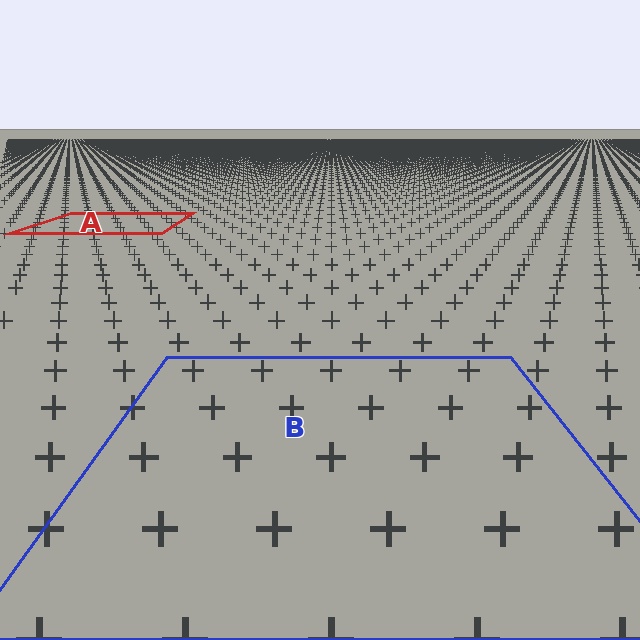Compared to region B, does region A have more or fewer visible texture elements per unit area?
Region A has more texture elements per unit area — they are packed more densely because it is farther away.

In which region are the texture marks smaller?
The texture marks are smaller in region A, because it is farther away.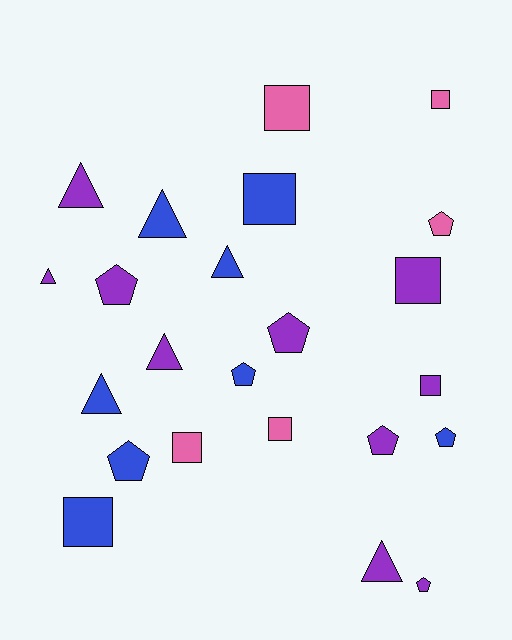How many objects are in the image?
There are 23 objects.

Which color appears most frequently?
Purple, with 10 objects.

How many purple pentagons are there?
There are 4 purple pentagons.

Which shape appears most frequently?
Square, with 8 objects.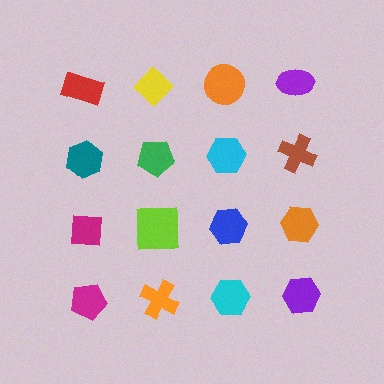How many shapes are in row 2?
4 shapes.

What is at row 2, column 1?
A teal hexagon.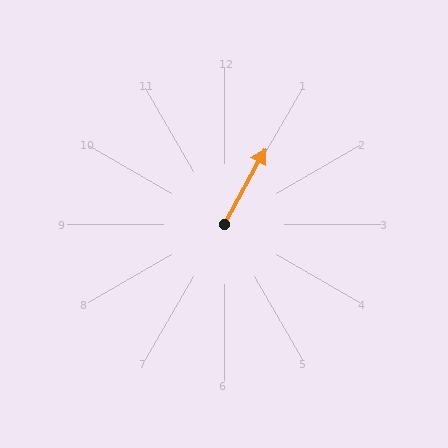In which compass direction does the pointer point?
Northeast.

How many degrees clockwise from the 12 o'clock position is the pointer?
Approximately 29 degrees.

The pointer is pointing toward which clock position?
Roughly 1 o'clock.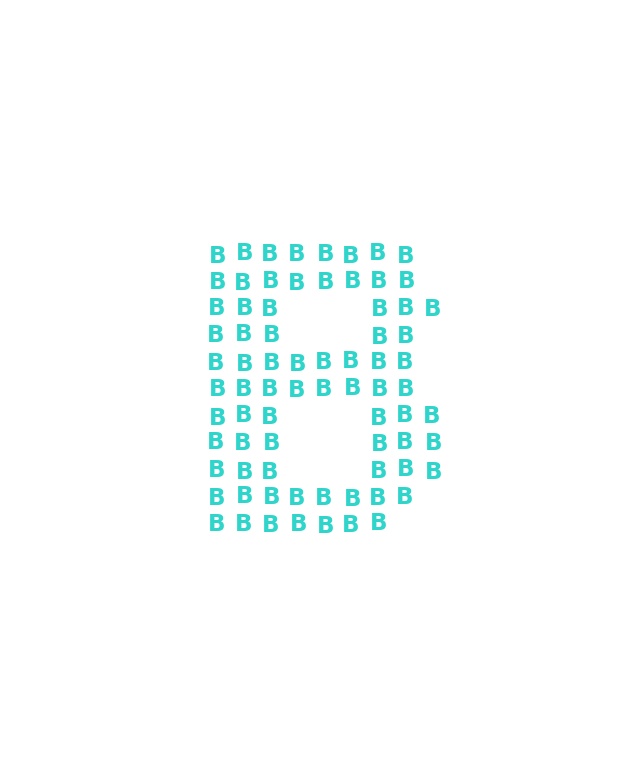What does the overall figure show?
The overall figure shows the letter B.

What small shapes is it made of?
It is made of small letter B's.